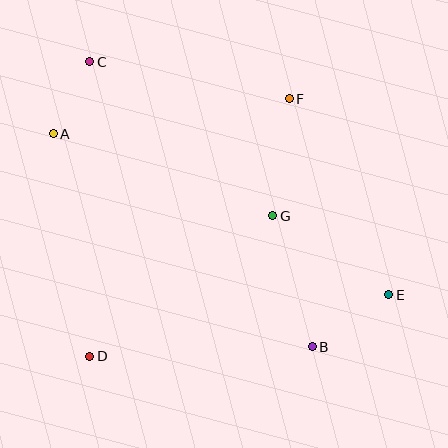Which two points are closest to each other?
Points A and C are closest to each other.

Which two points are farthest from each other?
Points C and E are farthest from each other.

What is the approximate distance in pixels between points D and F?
The distance between D and F is approximately 326 pixels.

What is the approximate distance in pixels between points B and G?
The distance between B and G is approximately 137 pixels.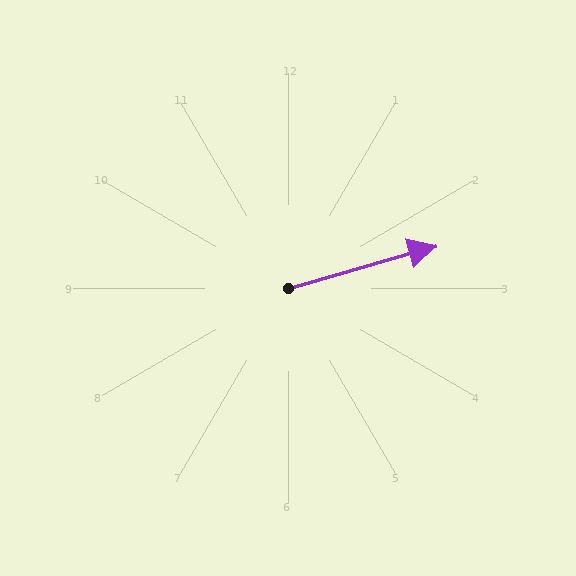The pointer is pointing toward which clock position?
Roughly 2 o'clock.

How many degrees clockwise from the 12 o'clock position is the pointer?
Approximately 74 degrees.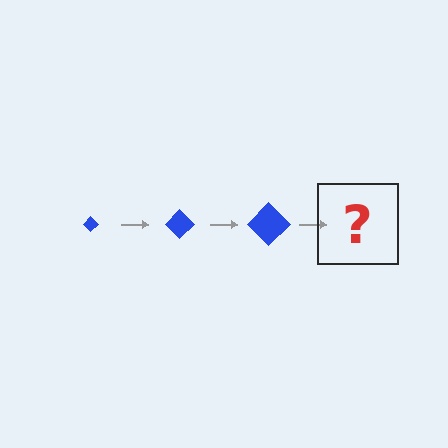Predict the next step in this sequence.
The next step is a blue diamond, larger than the previous one.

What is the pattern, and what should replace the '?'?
The pattern is that the diamond gets progressively larger each step. The '?' should be a blue diamond, larger than the previous one.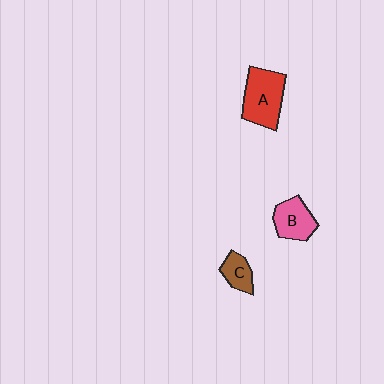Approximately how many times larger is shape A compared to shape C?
Approximately 2.1 times.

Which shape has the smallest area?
Shape C (brown).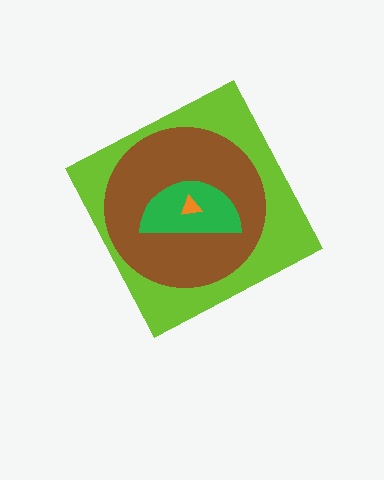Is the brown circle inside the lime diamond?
Yes.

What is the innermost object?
The orange triangle.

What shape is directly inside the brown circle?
The green semicircle.